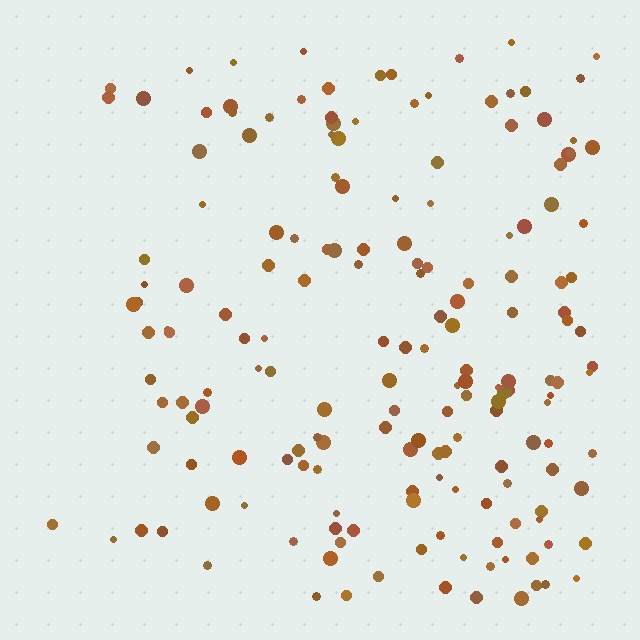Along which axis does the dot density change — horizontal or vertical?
Horizontal.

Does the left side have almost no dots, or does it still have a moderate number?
Still a moderate number, just noticeably fewer than the right.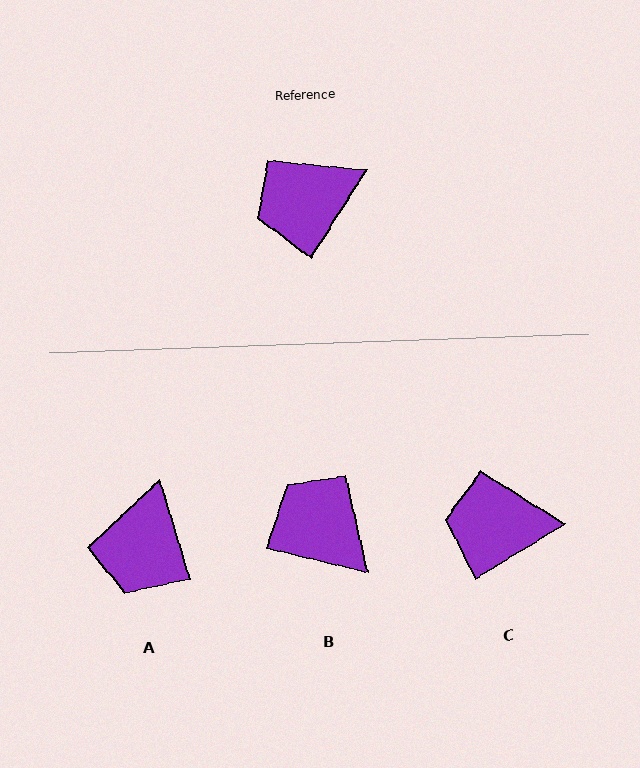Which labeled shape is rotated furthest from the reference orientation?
B, about 72 degrees away.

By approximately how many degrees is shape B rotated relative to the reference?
Approximately 72 degrees clockwise.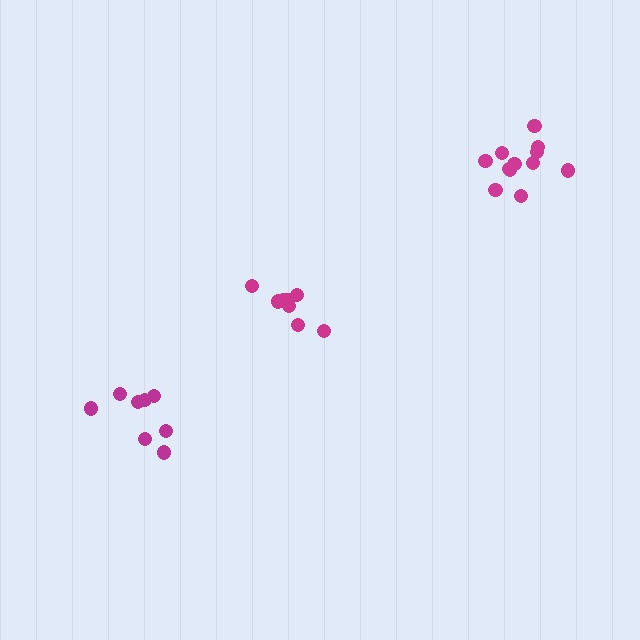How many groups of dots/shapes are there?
There are 3 groups.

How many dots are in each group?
Group 1: 8 dots, Group 2: 12 dots, Group 3: 8 dots (28 total).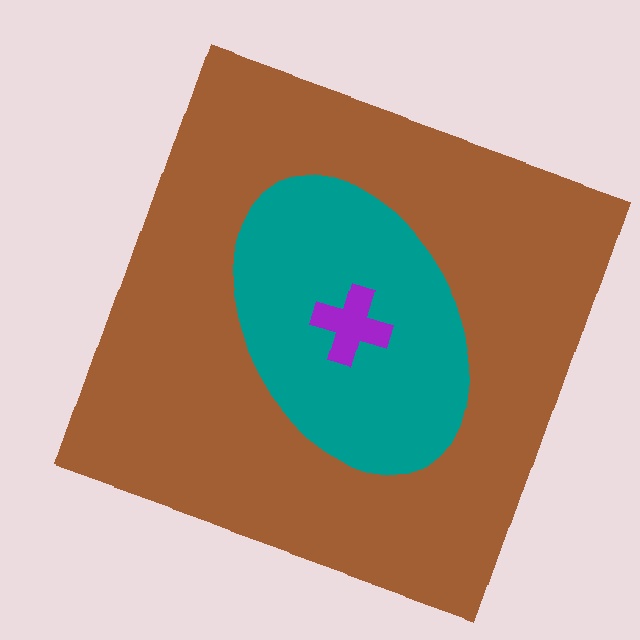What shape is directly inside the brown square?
The teal ellipse.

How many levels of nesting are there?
3.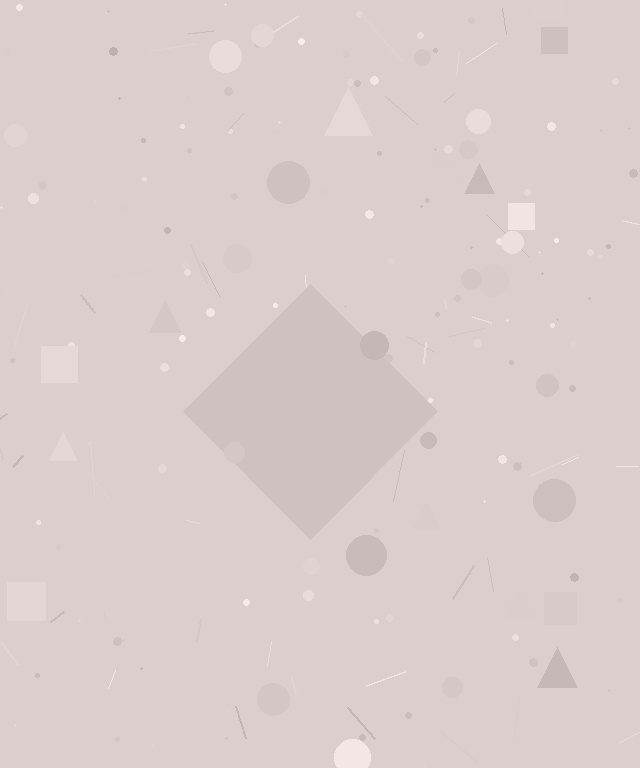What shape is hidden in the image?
A diamond is hidden in the image.